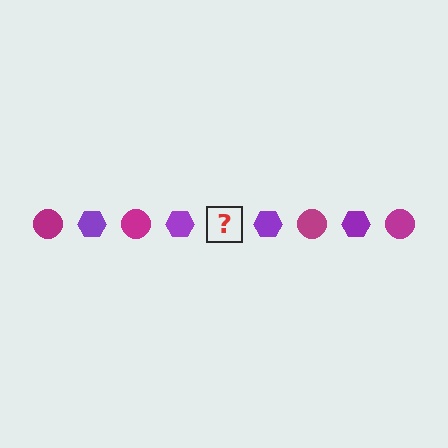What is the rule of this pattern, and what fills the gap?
The rule is that the pattern alternates between magenta circle and purple hexagon. The gap should be filled with a magenta circle.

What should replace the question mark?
The question mark should be replaced with a magenta circle.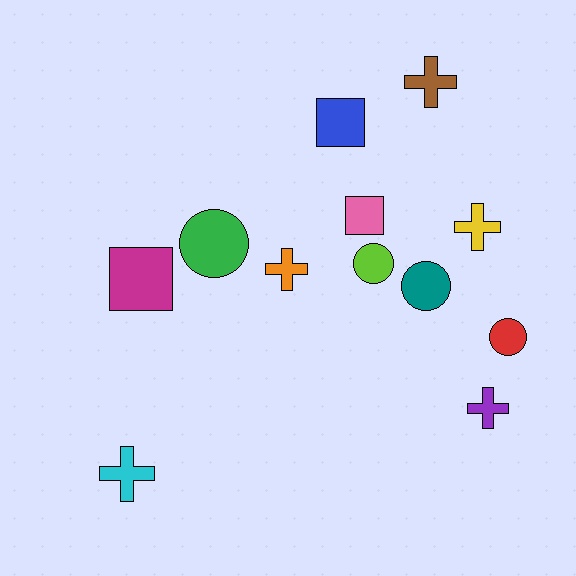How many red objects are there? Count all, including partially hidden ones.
There is 1 red object.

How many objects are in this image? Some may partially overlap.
There are 12 objects.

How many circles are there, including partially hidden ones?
There are 4 circles.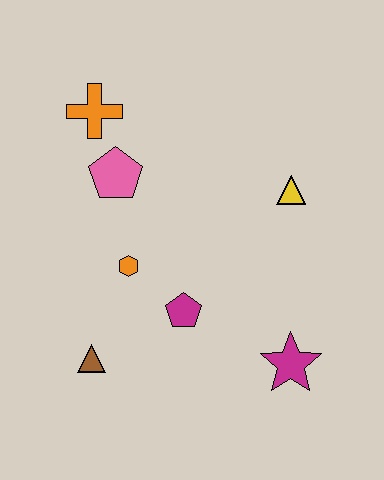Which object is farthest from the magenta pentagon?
The orange cross is farthest from the magenta pentagon.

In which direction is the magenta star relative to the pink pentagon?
The magenta star is below the pink pentagon.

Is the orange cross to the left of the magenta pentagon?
Yes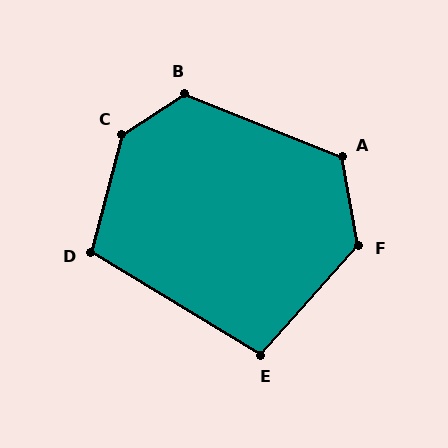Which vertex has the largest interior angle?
C, at approximately 137 degrees.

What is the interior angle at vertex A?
Approximately 122 degrees (obtuse).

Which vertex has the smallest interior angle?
E, at approximately 101 degrees.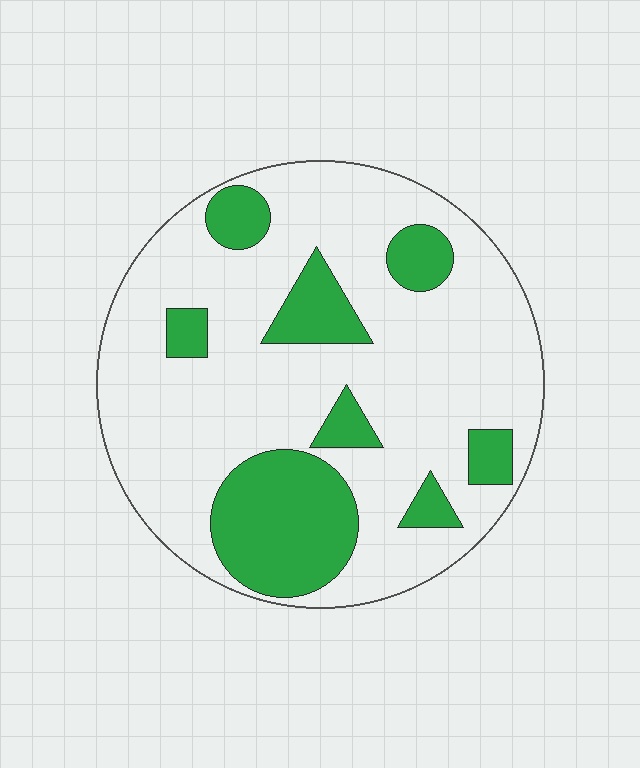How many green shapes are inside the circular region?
8.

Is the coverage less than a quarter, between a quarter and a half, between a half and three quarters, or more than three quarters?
Less than a quarter.